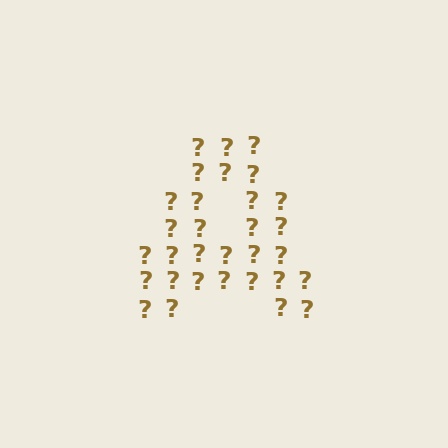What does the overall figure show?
The overall figure shows the letter A.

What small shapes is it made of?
It is made of small question marks.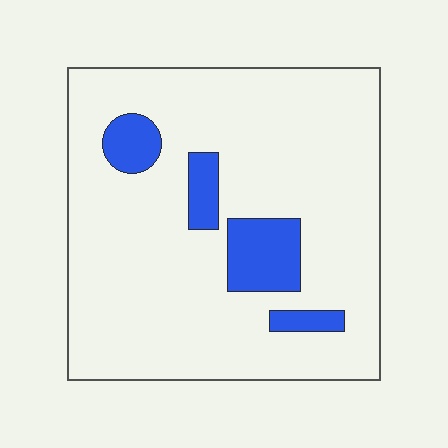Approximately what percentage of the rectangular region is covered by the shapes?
Approximately 15%.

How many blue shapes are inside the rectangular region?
4.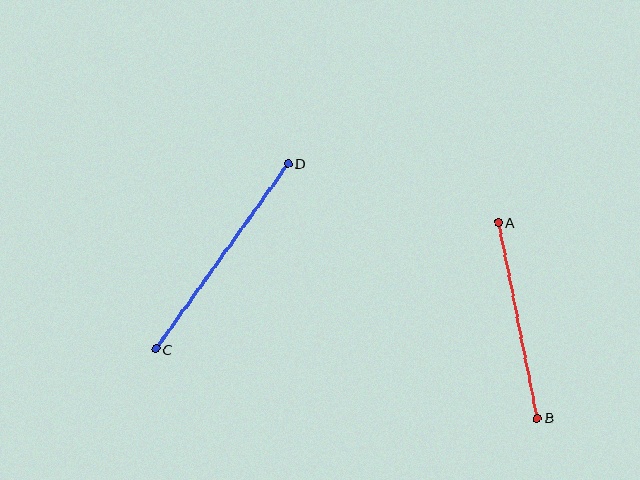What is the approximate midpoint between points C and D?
The midpoint is at approximately (222, 256) pixels.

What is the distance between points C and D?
The distance is approximately 227 pixels.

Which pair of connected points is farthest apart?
Points C and D are farthest apart.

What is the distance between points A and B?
The distance is approximately 200 pixels.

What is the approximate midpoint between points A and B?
The midpoint is at approximately (518, 320) pixels.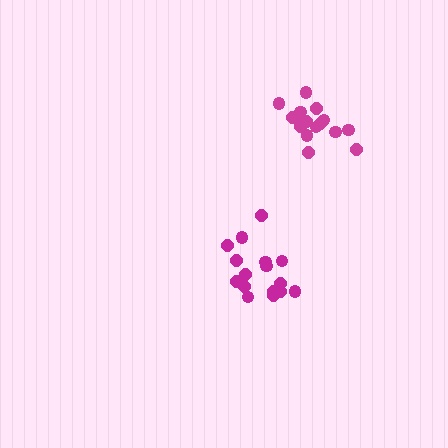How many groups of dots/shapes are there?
There are 2 groups.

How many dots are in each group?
Group 1: 16 dots, Group 2: 16 dots (32 total).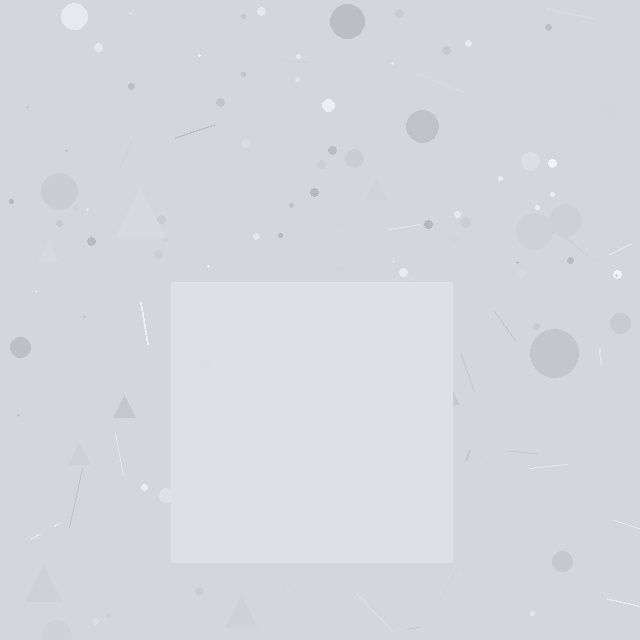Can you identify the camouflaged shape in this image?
The camouflaged shape is a square.